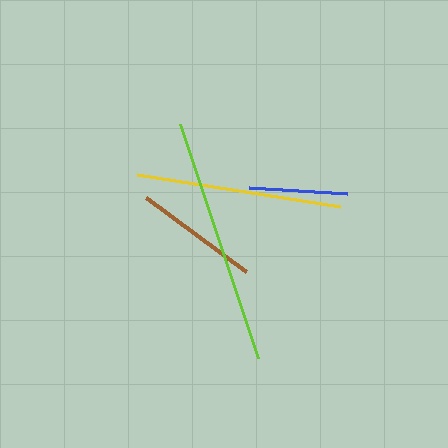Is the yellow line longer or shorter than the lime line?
The lime line is longer than the yellow line.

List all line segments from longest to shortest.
From longest to shortest: lime, yellow, brown, blue.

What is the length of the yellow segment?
The yellow segment is approximately 206 pixels long.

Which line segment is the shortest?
The blue line is the shortest at approximately 98 pixels.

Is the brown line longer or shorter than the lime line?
The lime line is longer than the brown line.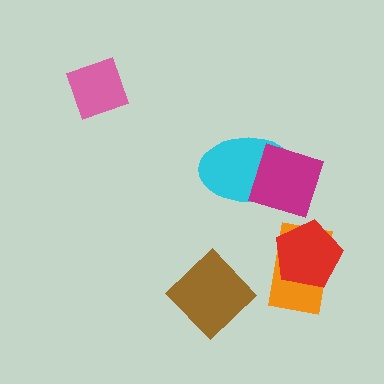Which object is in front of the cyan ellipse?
The magenta square is in front of the cyan ellipse.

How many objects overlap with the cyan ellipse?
1 object overlaps with the cyan ellipse.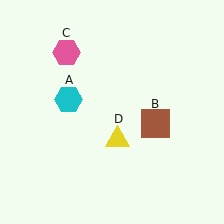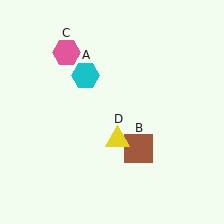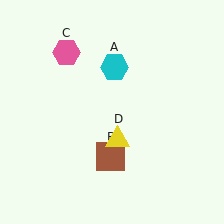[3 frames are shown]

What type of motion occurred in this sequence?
The cyan hexagon (object A), brown square (object B) rotated clockwise around the center of the scene.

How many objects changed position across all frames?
2 objects changed position: cyan hexagon (object A), brown square (object B).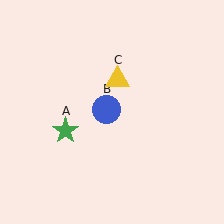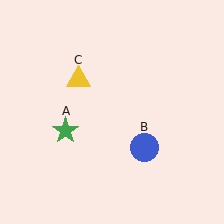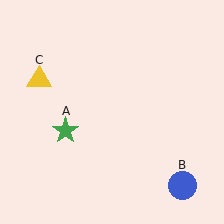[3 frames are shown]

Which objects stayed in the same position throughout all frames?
Green star (object A) remained stationary.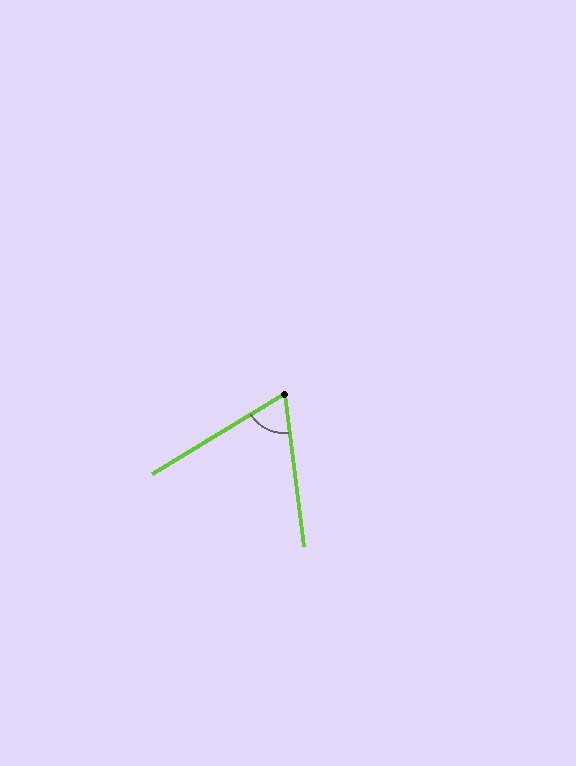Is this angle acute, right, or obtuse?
It is acute.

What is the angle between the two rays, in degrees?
Approximately 66 degrees.